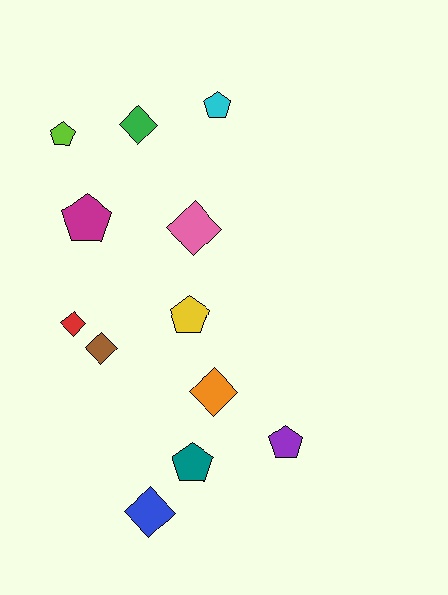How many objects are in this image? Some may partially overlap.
There are 12 objects.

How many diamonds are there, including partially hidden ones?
There are 6 diamonds.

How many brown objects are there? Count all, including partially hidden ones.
There is 1 brown object.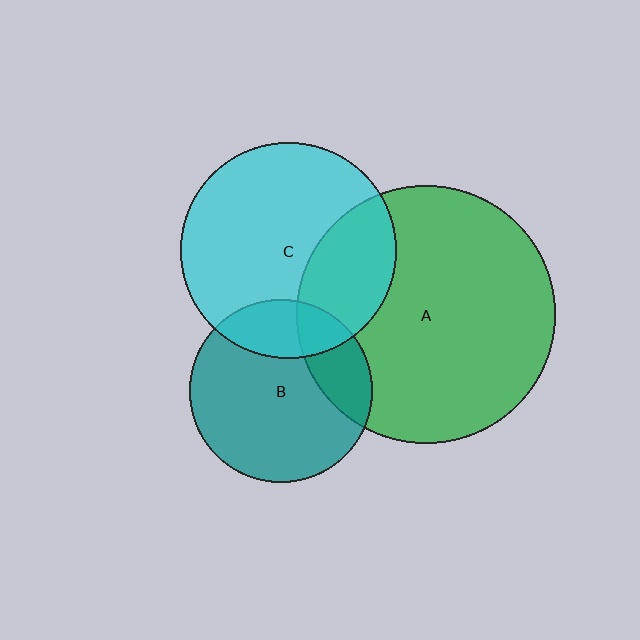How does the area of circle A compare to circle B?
Approximately 2.0 times.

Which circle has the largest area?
Circle A (green).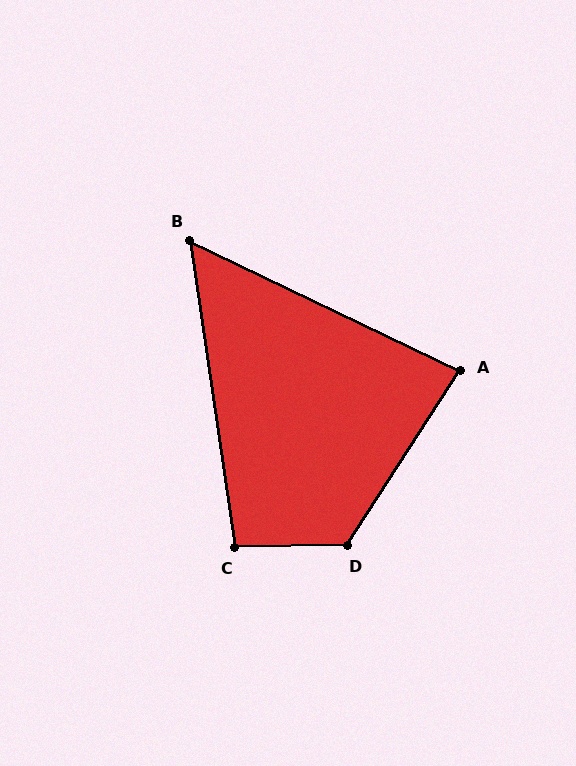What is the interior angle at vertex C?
Approximately 97 degrees (obtuse).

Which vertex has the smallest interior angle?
B, at approximately 56 degrees.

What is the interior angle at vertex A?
Approximately 83 degrees (acute).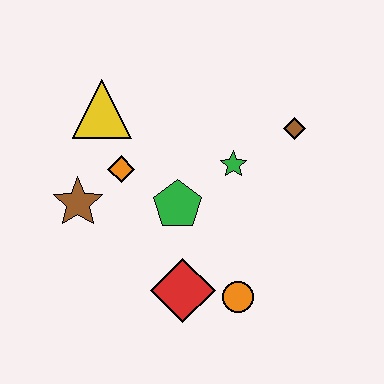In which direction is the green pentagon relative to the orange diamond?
The green pentagon is to the right of the orange diamond.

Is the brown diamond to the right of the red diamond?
Yes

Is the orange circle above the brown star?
No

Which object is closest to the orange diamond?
The brown star is closest to the orange diamond.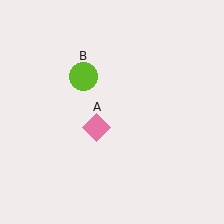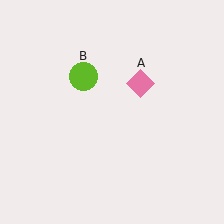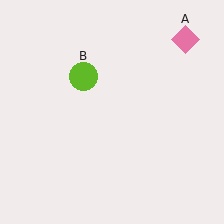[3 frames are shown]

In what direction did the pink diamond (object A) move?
The pink diamond (object A) moved up and to the right.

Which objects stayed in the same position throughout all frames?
Lime circle (object B) remained stationary.